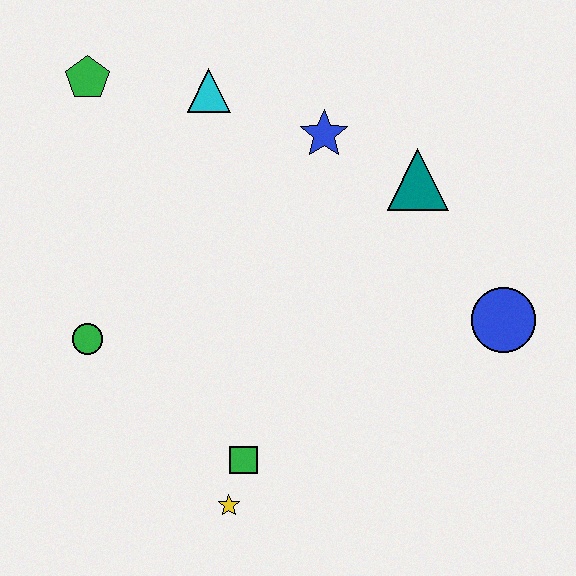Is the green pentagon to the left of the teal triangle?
Yes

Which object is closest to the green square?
The yellow star is closest to the green square.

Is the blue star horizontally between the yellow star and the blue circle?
Yes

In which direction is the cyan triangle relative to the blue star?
The cyan triangle is to the left of the blue star.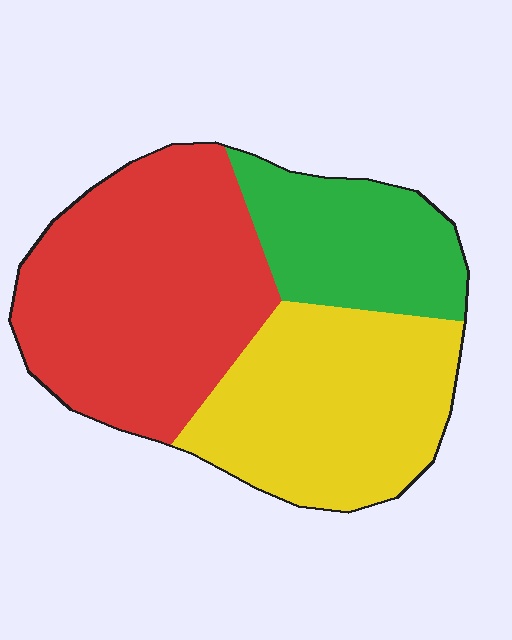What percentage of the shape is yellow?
Yellow covers 34% of the shape.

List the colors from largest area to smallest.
From largest to smallest: red, yellow, green.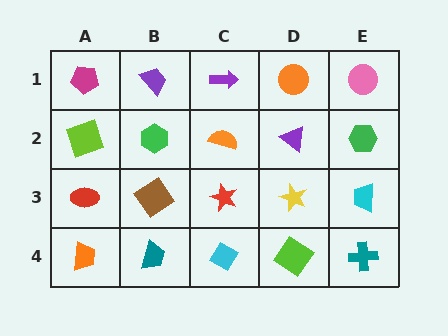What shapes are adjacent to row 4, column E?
A cyan trapezoid (row 3, column E), a lime diamond (row 4, column D).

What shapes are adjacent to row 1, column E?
A green hexagon (row 2, column E), an orange circle (row 1, column D).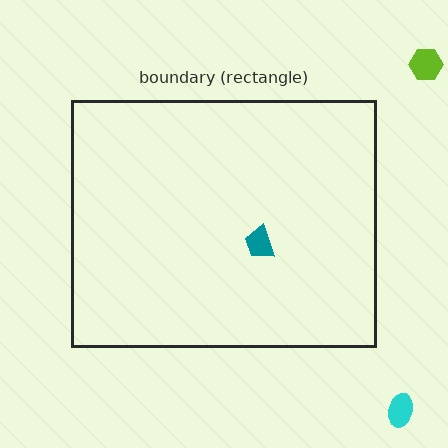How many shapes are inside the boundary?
1 inside, 2 outside.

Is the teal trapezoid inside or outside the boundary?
Inside.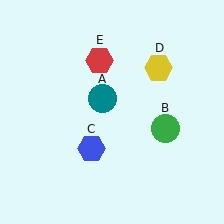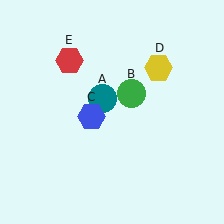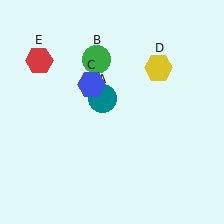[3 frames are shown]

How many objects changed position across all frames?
3 objects changed position: green circle (object B), blue hexagon (object C), red hexagon (object E).